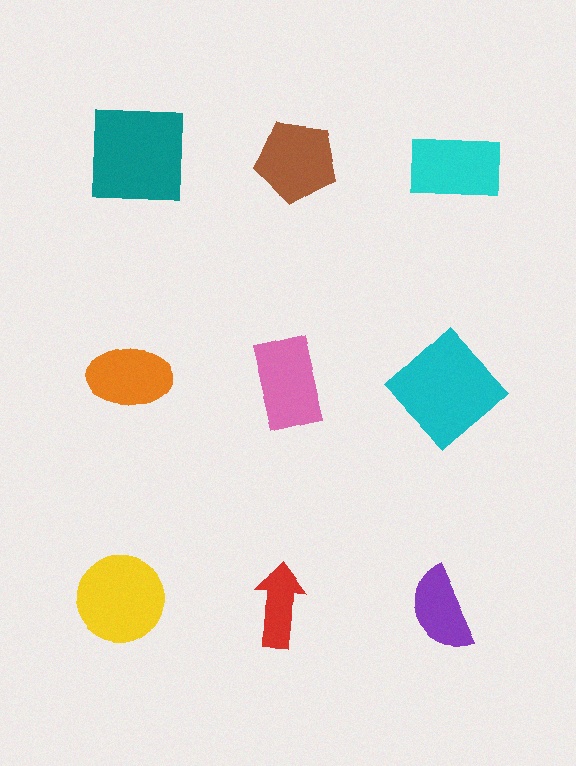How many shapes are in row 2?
3 shapes.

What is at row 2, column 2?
A pink rectangle.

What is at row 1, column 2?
A brown pentagon.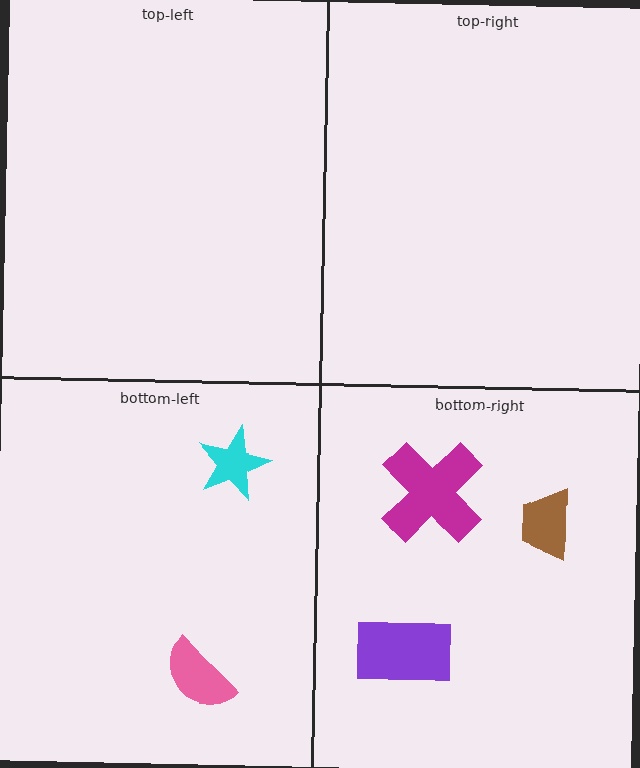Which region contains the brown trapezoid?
The bottom-right region.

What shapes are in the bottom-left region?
The pink semicircle, the cyan star.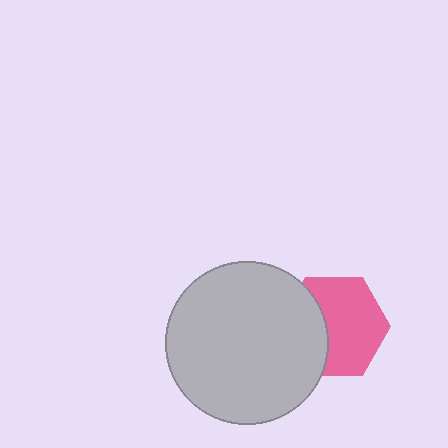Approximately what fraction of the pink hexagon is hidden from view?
Roughly 36% of the pink hexagon is hidden behind the light gray circle.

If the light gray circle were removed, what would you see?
You would see the complete pink hexagon.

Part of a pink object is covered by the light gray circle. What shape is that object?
It is a hexagon.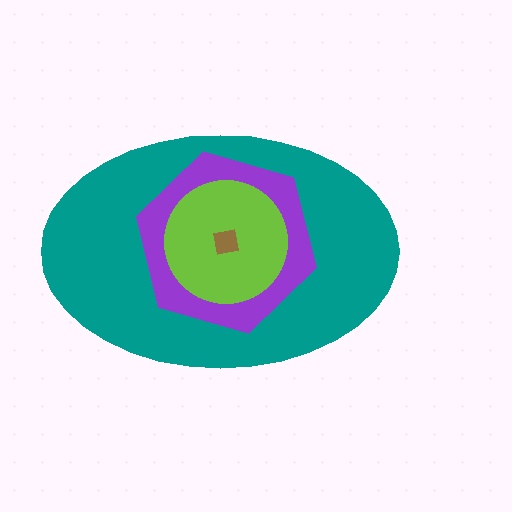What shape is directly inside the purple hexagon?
The lime circle.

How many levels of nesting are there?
4.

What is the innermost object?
The brown square.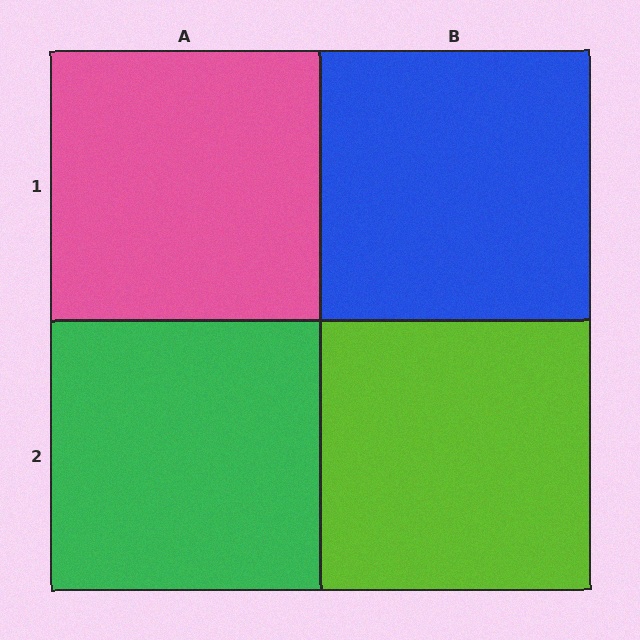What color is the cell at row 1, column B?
Blue.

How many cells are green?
1 cell is green.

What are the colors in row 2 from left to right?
Green, lime.